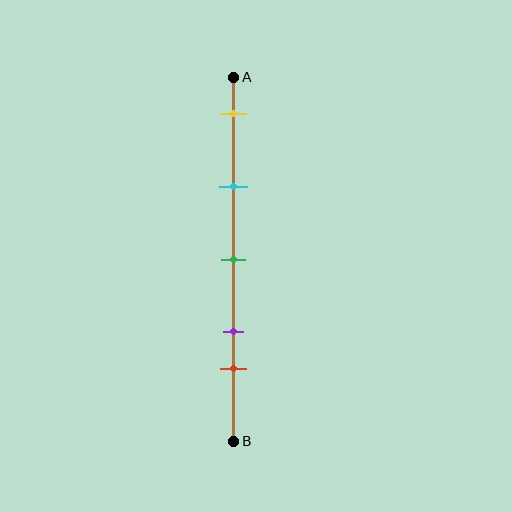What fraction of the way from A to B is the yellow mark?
The yellow mark is approximately 10% (0.1) of the way from A to B.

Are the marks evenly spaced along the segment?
No, the marks are not evenly spaced.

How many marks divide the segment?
There are 5 marks dividing the segment.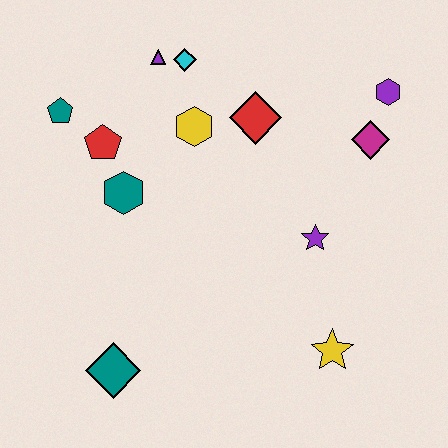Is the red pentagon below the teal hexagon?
No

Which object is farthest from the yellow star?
The teal pentagon is farthest from the yellow star.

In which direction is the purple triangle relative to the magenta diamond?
The purple triangle is to the left of the magenta diamond.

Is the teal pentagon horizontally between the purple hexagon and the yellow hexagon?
No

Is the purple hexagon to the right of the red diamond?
Yes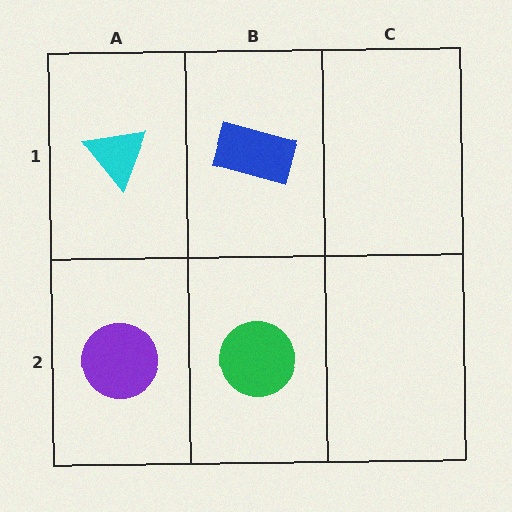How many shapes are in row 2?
2 shapes.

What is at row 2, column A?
A purple circle.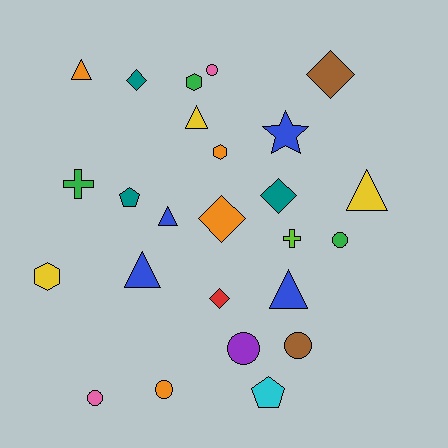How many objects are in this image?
There are 25 objects.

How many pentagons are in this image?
There are 2 pentagons.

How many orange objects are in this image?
There are 4 orange objects.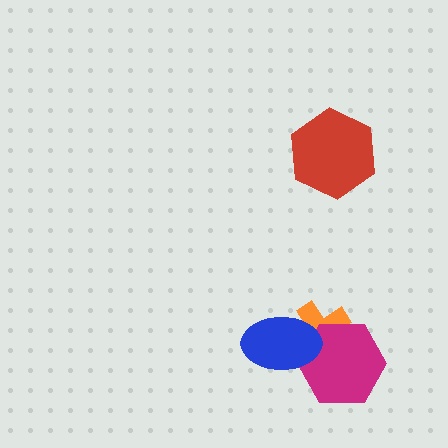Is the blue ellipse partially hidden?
No, no other shape covers it.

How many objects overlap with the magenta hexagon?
3 objects overlap with the magenta hexagon.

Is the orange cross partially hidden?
Yes, it is partially covered by another shape.